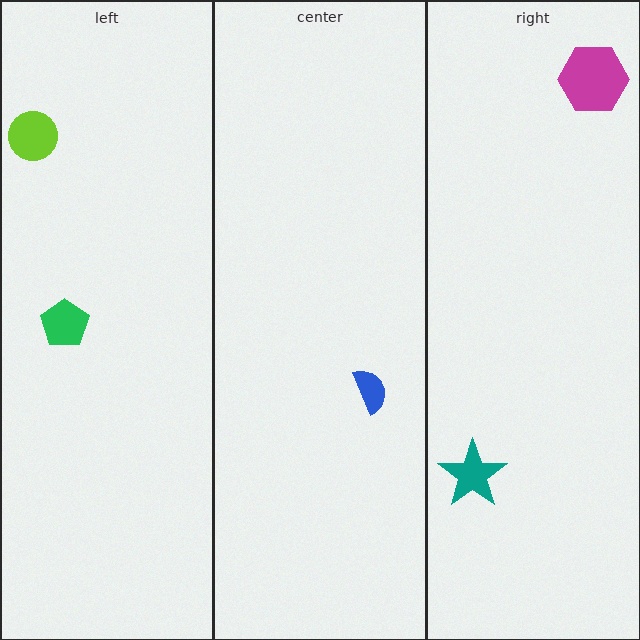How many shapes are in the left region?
2.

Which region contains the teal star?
The right region.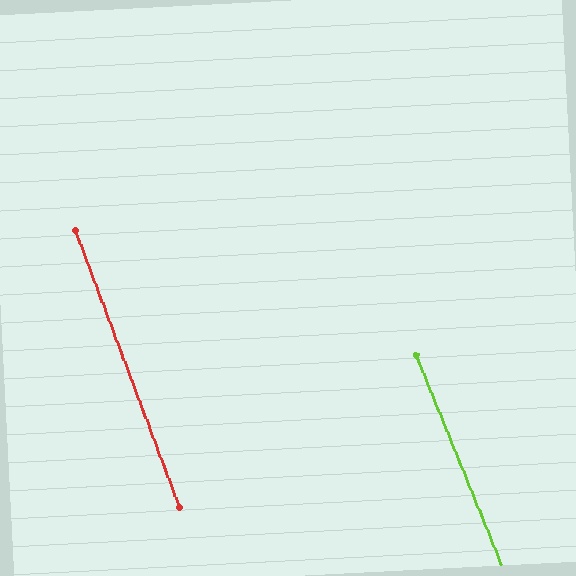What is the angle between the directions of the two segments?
Approximately 2 degrees.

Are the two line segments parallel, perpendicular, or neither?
Parallel — their directions differ by only 1.9°.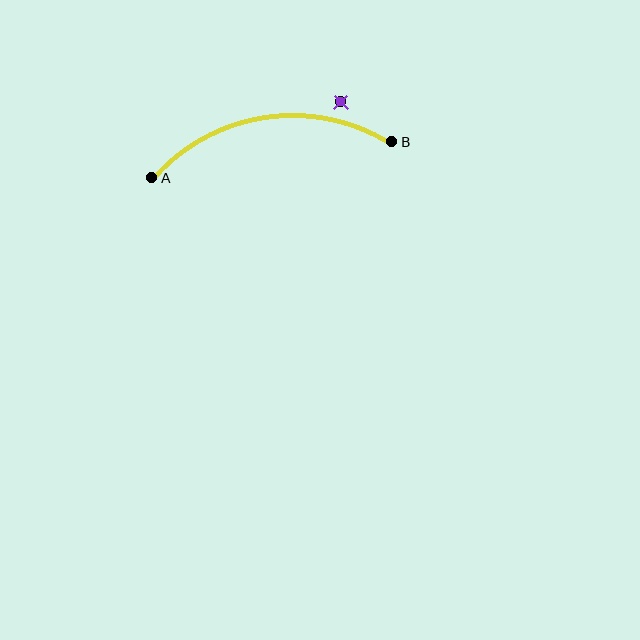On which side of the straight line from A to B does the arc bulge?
The arc bulges above the straight line connecting A and B.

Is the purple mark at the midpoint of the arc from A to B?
No — the purple mark does not lie on the arc at all. It sits slightly outside the curve.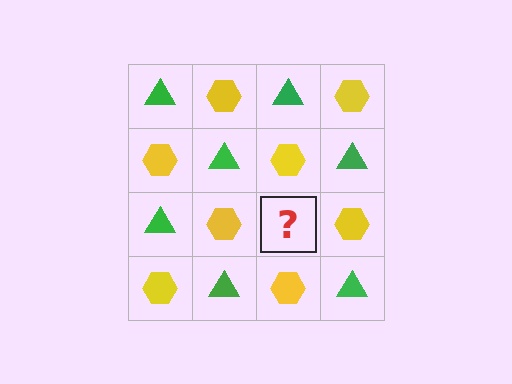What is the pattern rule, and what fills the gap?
The rule is that it alternates green triangle and yellow hexagon in a checkerboard pattern. The gap should be filled with a green triangle.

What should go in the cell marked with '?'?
The missing cell should contain a green triangle.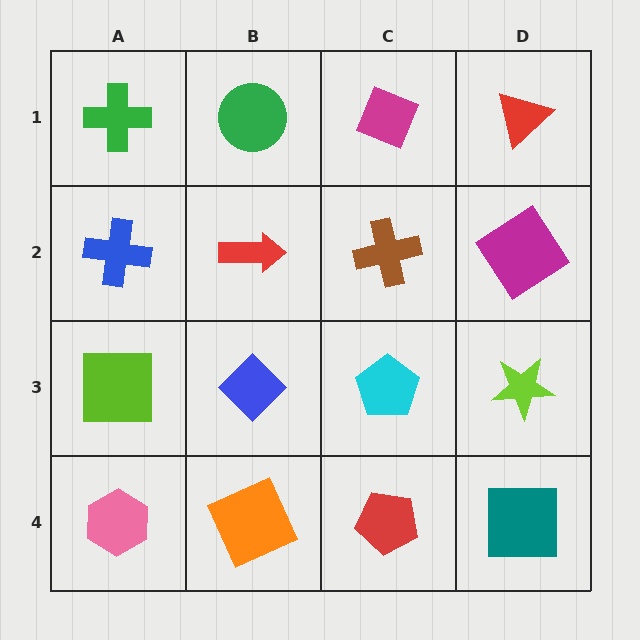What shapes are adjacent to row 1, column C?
A brown cross (row 2, column C), a green circle (row 1, column B), a red triangle (row 1, column D).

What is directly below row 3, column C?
A red pentagon.